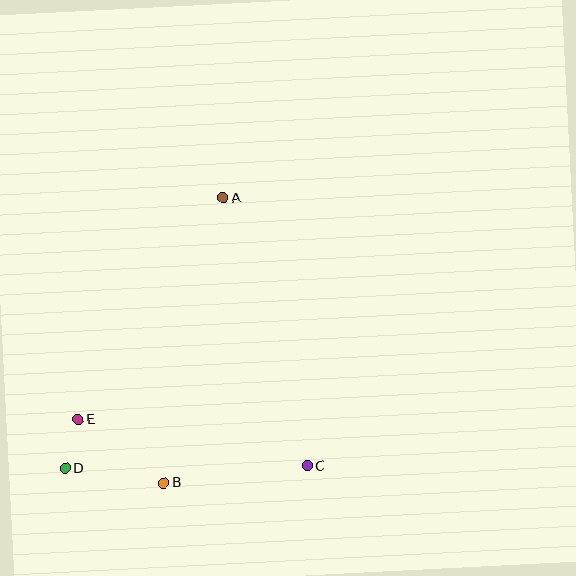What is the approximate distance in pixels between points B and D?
The distance between B and D is approximately 99 pixels.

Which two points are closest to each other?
Points D and E are closest to each other.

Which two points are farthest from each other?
Points A and D are farthest from each other.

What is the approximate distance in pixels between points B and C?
The distance between B and C is approximately 145 pixels.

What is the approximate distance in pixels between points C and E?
The distance between C and E is approximately 234 pixels.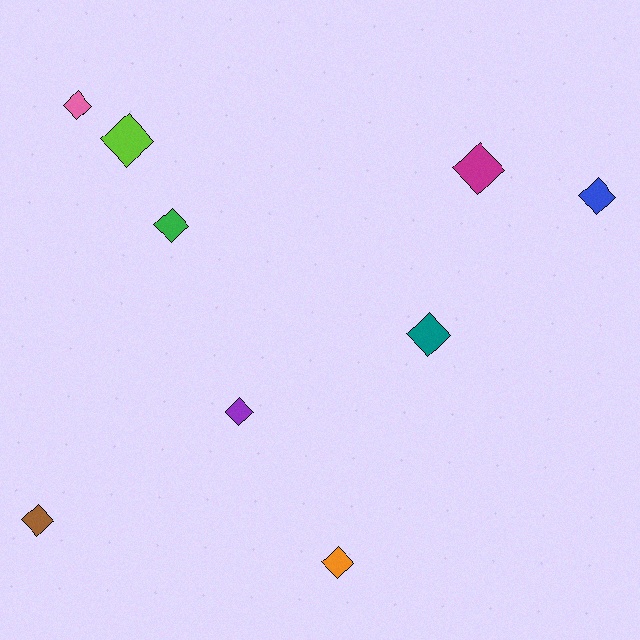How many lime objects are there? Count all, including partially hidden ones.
There is 1 lime object.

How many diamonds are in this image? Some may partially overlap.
There are 9 diamonds.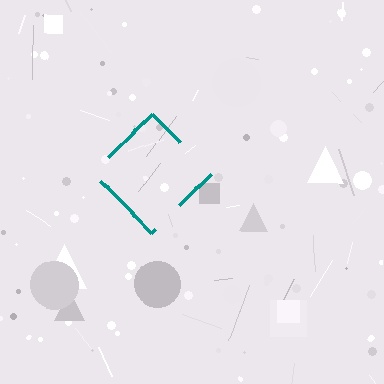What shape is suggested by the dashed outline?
The dashed outline suggests a diamond.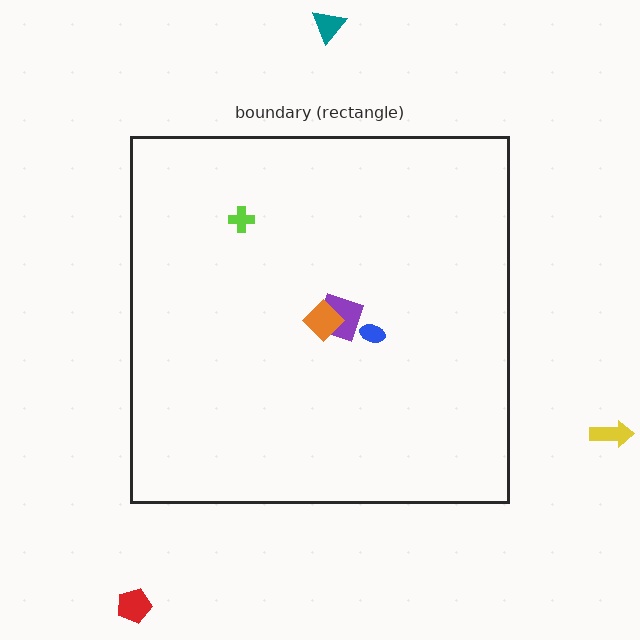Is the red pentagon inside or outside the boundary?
Outside.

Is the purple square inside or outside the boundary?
Inside.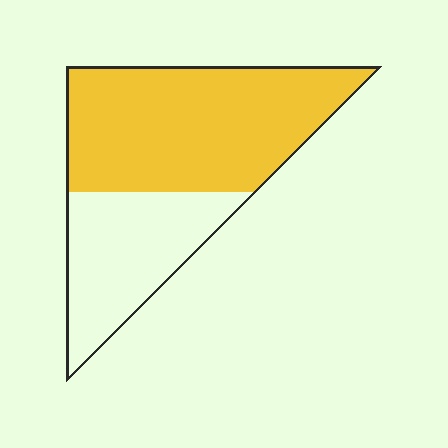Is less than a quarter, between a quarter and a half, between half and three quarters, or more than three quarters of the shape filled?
Between half and three quarters.